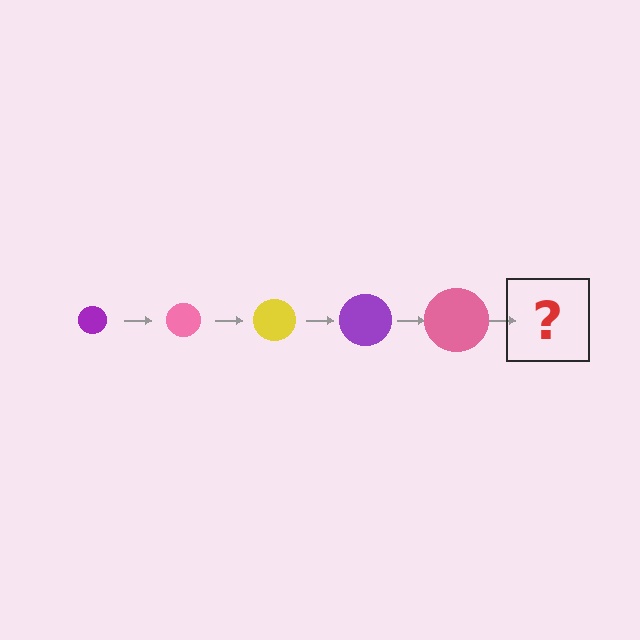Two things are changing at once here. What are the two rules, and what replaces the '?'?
The two rules are that the circle grows larger each step and the color cycles through purple, pink, and yellow. The '?' should be a yellow circle, larger than the previous one.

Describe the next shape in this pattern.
It should be a yellow circle, larger than the previous one.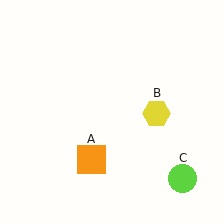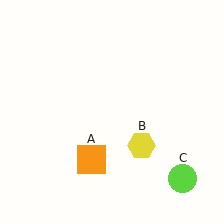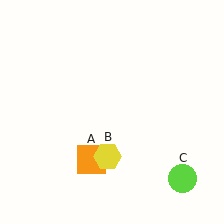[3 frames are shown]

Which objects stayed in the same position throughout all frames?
Orange square (object A) and lime circle (object C) remained stationary.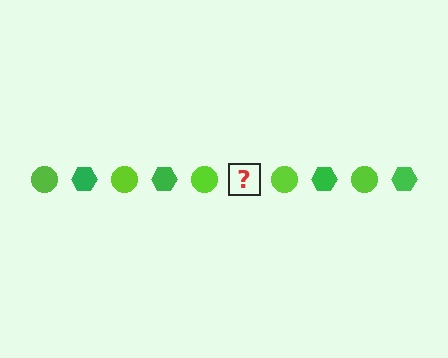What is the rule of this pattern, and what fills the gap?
The rule is that the pattern alternates between lime circle and green hexagon. The gap should be filled with a green hexagon.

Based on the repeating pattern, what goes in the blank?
The blank should be a green hexagon.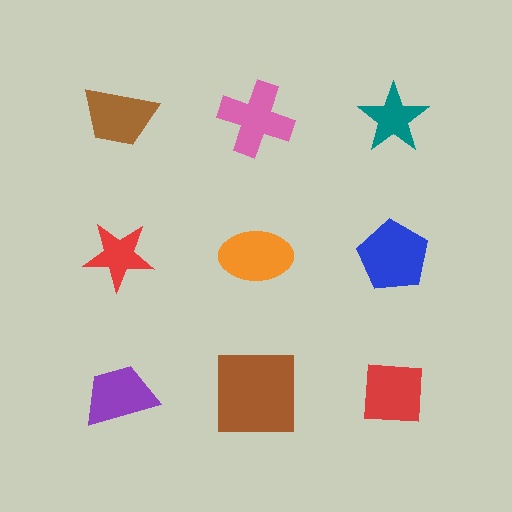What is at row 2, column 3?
A blue pentagon.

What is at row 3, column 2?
A brown square.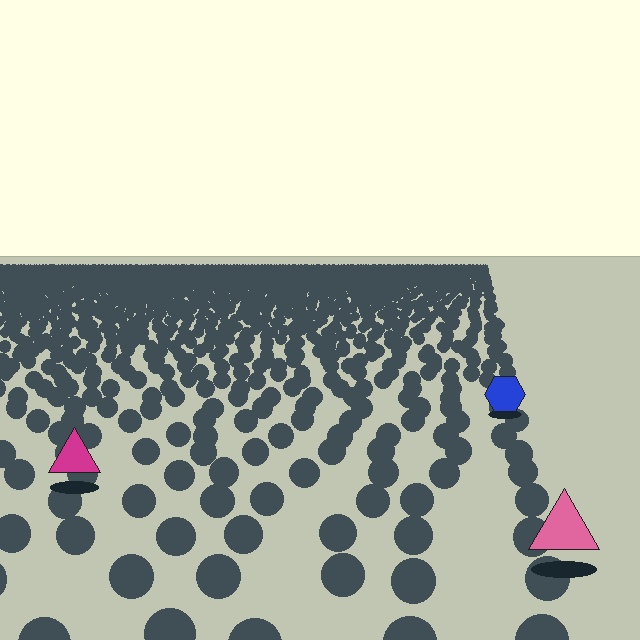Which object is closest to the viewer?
The pink triangle is closest. The texture marks near it are larger and more spread out.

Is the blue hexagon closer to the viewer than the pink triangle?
No. The pink triangle is closer — you can tell from the texture gradient: the ground texture is coarser near it.